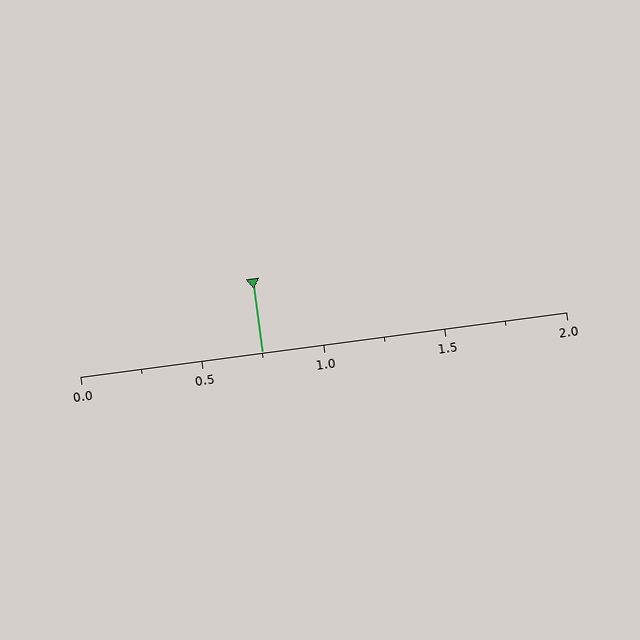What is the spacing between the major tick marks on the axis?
The major ticks are spaced 0.5 apart.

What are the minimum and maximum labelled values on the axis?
The axis runs from 0.0 to 2.0.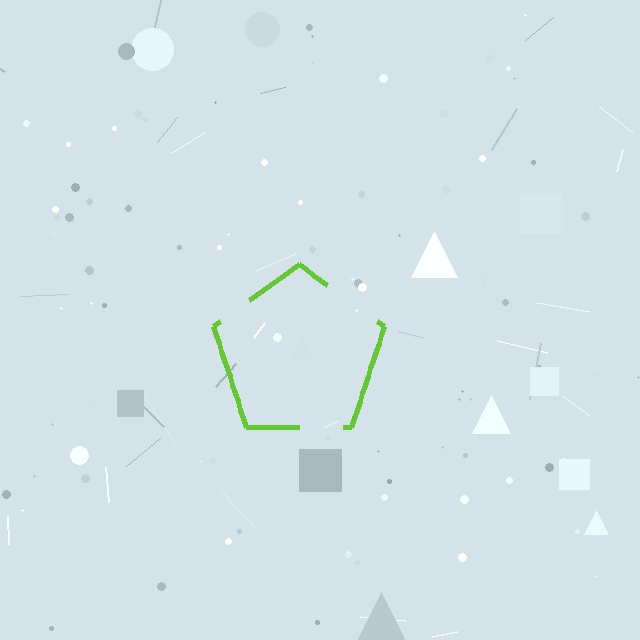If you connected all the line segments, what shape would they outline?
They would outline a pentagon.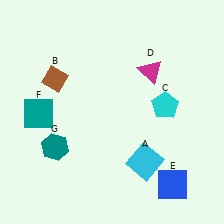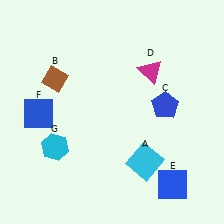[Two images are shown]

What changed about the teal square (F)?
In Image 1, F is teal. In Image 2, it changed to blue.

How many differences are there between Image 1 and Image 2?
There are 3 differences between the two images.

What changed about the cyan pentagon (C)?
In Image 1, C is cyan. In Image 2, it changed to blue.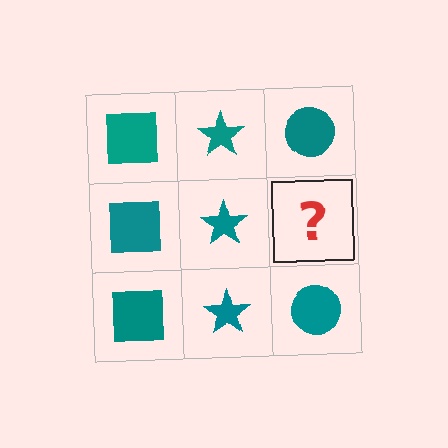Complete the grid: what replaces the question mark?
The question mark should be replaced with a teal circle.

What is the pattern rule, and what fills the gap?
The rule is that each column has a consistent shape. The gap should be filled with a teal circle.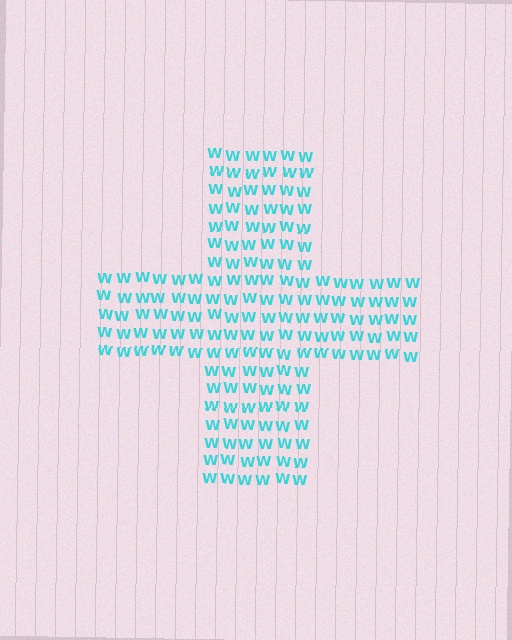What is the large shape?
The large shape is a cross.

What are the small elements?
The small elements are letter W's.